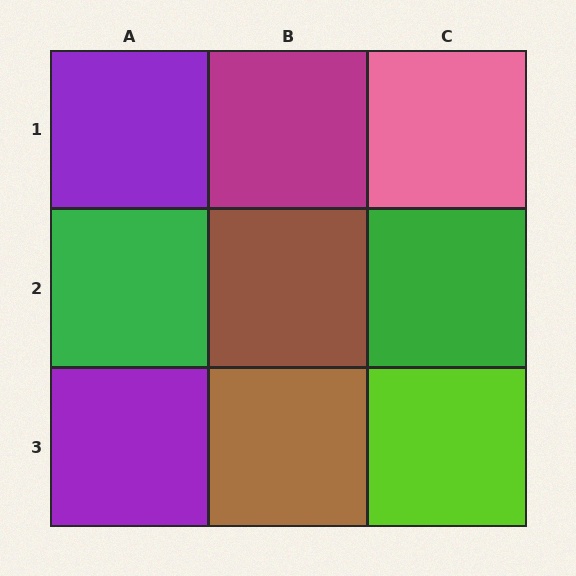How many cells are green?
2 cells are green.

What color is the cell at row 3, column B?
Brown.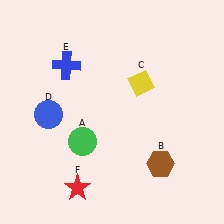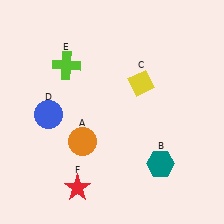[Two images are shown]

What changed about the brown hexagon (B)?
In Image 1, B is brown. In Image 2, it changed to teal.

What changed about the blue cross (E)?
In Image 1, E is blue. In Image 2, it changed to lime.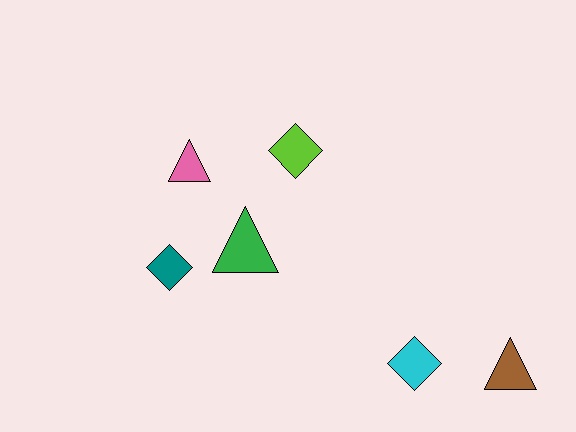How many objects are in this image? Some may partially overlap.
There are 6 objects.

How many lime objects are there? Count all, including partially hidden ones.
There is 1 lime object.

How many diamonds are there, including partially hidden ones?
There are 3 diamonds.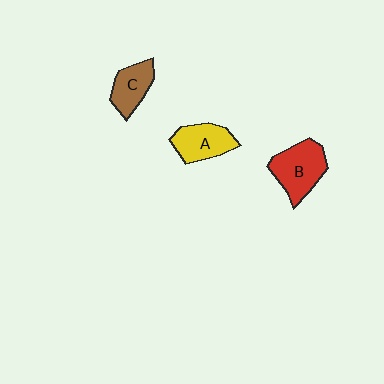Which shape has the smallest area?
Shape C (brown).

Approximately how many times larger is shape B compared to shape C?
Approximately 1.5 times.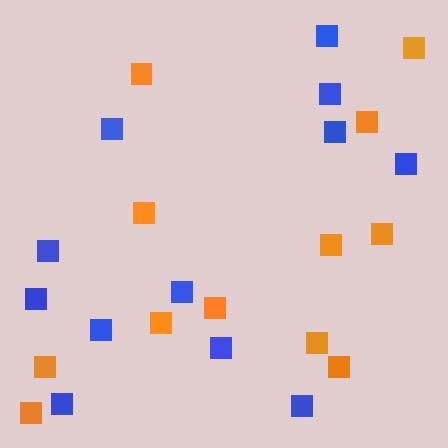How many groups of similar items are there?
There are 2 groups: one group of blue squares (12) and one group of orange squares (12).